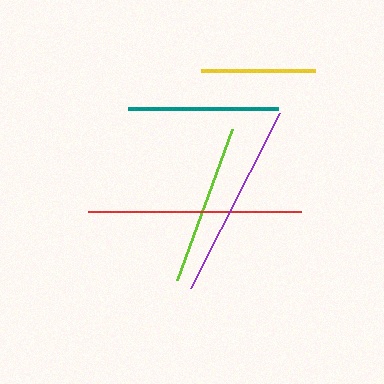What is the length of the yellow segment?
The yellow segment is approximately 114 pixels long.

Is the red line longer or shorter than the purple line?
The red line is longer than the purple line.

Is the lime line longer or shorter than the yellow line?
The lime line is longer than the yellow line.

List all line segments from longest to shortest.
From longest to shortest: red, purple, lime, teal, yellow.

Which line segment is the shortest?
The yellow line is the shortest at approximately 114 pixels.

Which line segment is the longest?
The red line is the longest at approximately 213 pixels.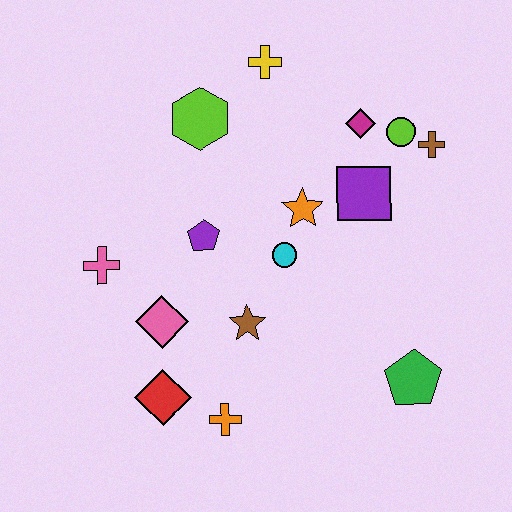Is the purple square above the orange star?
Yes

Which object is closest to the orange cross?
The red diamond is closest to the orange cross.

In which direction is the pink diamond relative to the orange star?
The pink diamond is to the left of the orange star.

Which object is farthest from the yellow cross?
The orange cross is farthest from the yellow cross.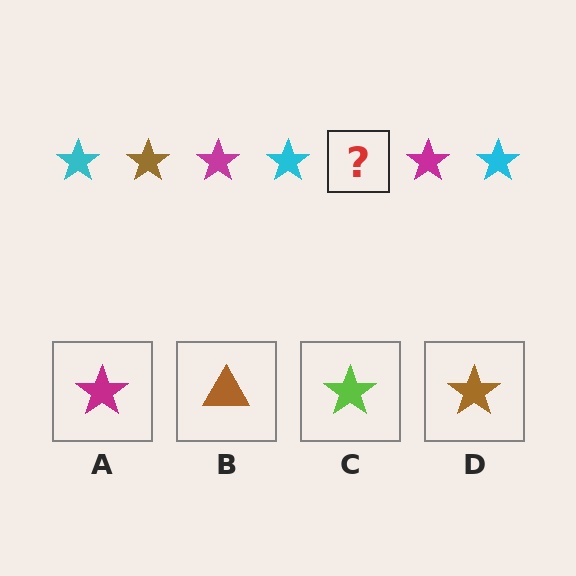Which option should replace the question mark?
Option D.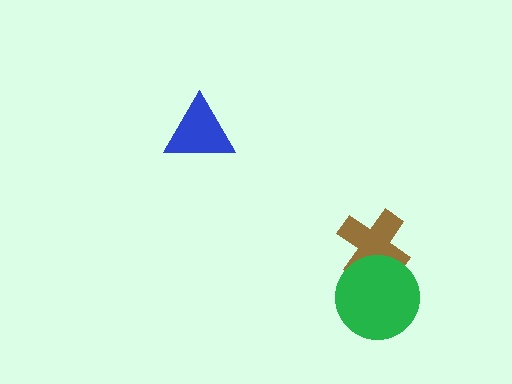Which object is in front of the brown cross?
The green circle is in front of the brown cross.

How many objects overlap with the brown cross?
1 object overlaps with the brown cross.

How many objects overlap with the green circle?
1 object overlaps with the green circle.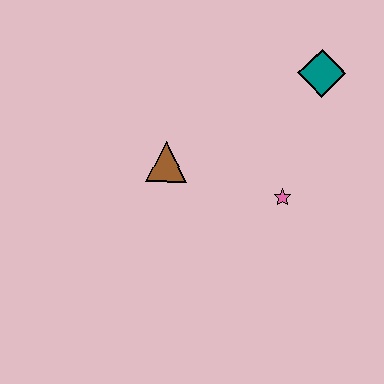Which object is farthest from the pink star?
The teal diamond is farthest from the pink star.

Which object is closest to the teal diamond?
The pink star is closest to the teal diamond.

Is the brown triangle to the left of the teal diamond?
Yes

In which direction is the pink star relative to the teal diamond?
The pink star is below the teal diamond.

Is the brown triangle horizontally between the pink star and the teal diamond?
No